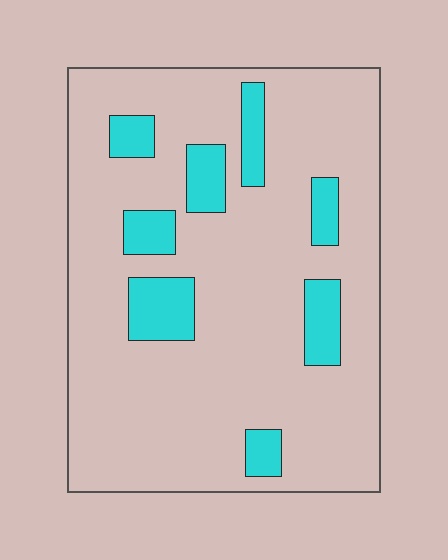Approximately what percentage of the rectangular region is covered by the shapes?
Approximately 15%.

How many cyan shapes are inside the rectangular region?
8.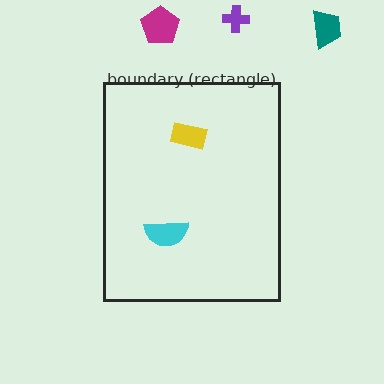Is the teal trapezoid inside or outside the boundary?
Outside.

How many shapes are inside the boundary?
2 inside, 3 outside.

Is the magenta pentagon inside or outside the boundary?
Outside.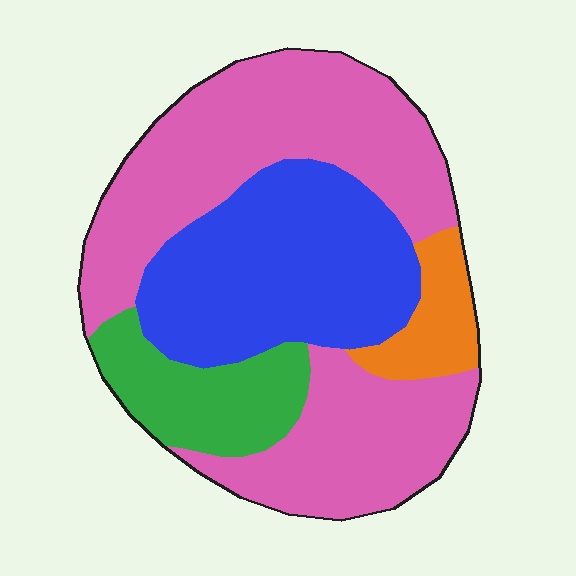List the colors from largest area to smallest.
From largest to smallest: pink, blue, green, orange.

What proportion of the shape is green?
Green takes up about one eighth (1/8) of the shape.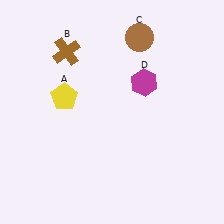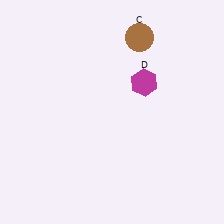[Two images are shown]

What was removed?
The yellow pentagon (A), the brown cross (B) were removed in Image 2.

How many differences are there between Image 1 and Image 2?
There are 2 differences between the two images.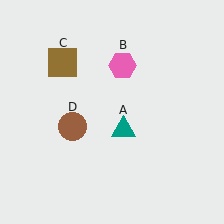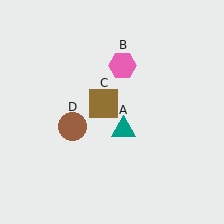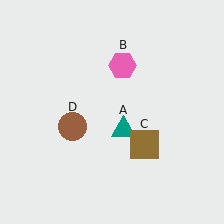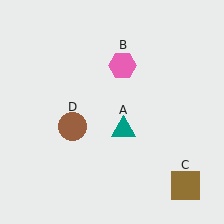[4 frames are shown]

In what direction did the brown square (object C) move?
The brown square (object C) moved down and to the right.